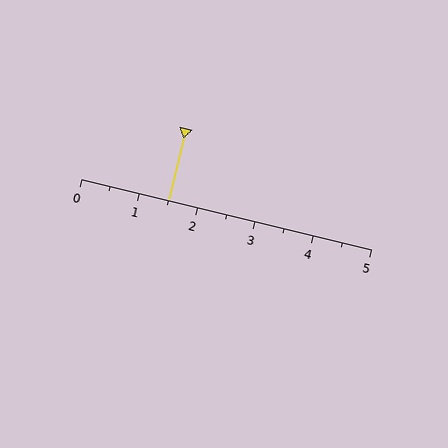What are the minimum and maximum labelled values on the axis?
The axis runs from 0 to 5.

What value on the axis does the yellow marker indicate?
The marker indicates approximately 1.5.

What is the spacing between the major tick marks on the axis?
The major ticks are spaced 1 apart.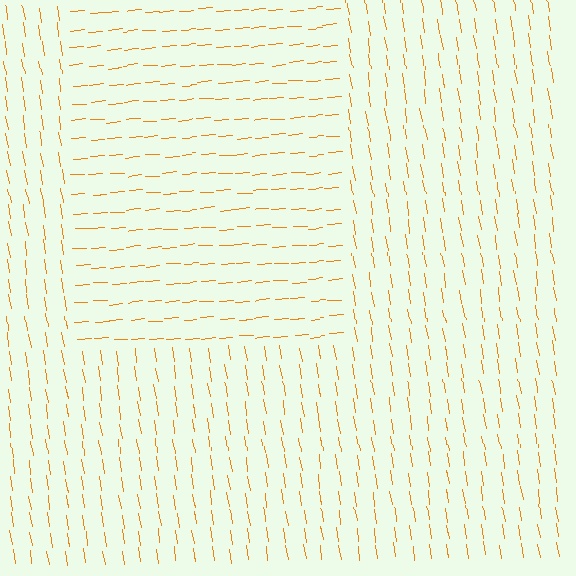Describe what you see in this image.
The image is filled with small orange line segments. A rectangle region in the image has lines oriented differently from the surrounding lines, creating a visible texture boundary.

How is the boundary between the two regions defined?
The boundary is defined purely by a change in line orientation (approximately 85 degrees difference). All lines are the same color and thickness.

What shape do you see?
I see a rectangle.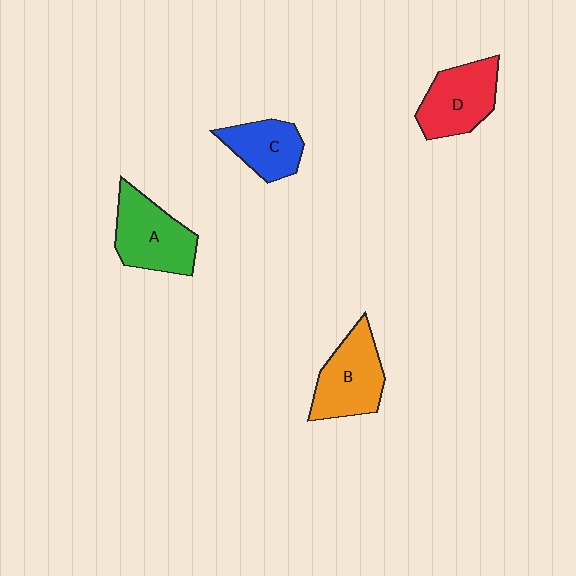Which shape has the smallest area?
Shape C (blue).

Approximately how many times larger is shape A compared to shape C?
Approximately 1.4 times.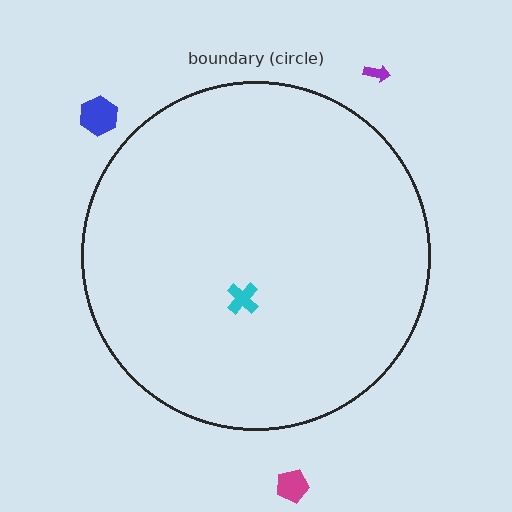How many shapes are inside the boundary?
1 inside, 3 outside.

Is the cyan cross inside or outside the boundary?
Inside.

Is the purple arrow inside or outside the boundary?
Outside.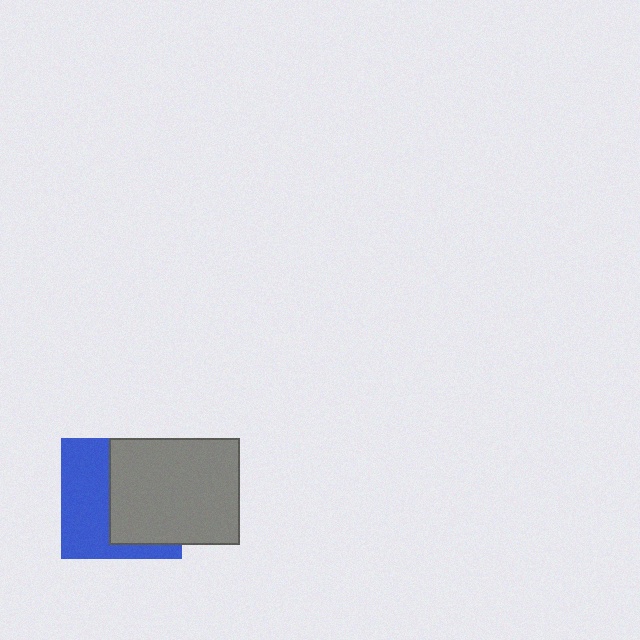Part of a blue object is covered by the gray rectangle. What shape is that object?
It is a square.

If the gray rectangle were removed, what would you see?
You would see the complete blue square.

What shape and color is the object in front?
The object in front is a gray rectangle.